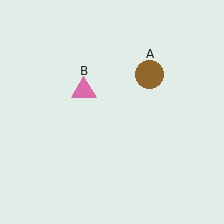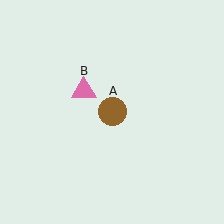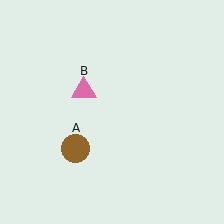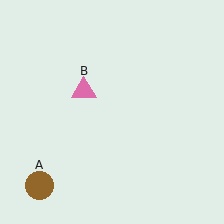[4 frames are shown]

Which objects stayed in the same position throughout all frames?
Pink triangle (object B) remained stationary.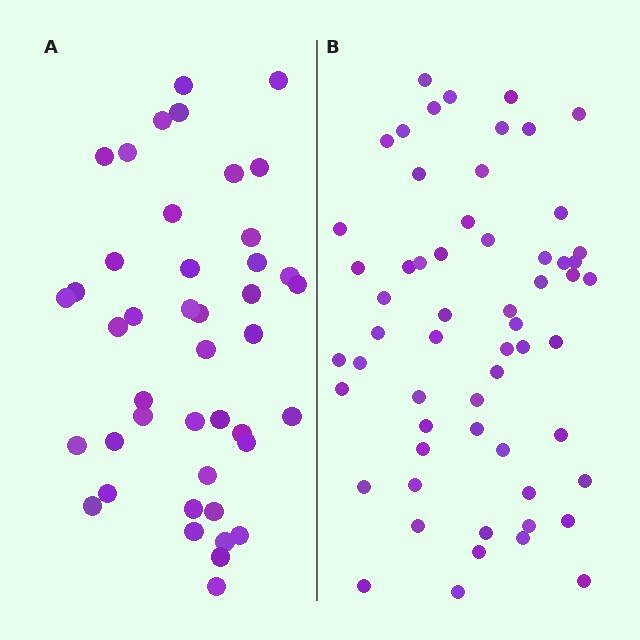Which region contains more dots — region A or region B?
Region B (the right region) has more dots.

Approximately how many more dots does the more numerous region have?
Region B has approximately 15 more dots than region A.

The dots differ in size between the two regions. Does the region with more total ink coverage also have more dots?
No. Region A has more total ink coverage because its dots are larger, but region B actually contains more individual dots. Total area can be misleading — the number of items is what matters here.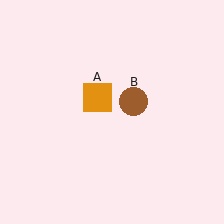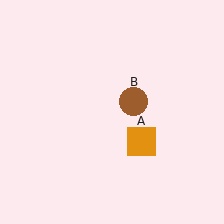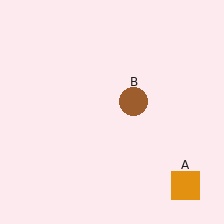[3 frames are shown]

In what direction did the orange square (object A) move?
The orange square (object A) moved down and to the right.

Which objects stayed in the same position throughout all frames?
Brown circle (object B) remained stationary.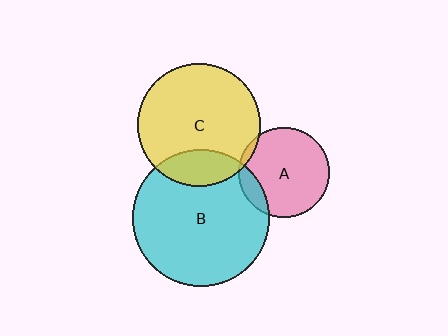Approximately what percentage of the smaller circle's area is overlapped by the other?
Approximately 20%.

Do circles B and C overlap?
Yes.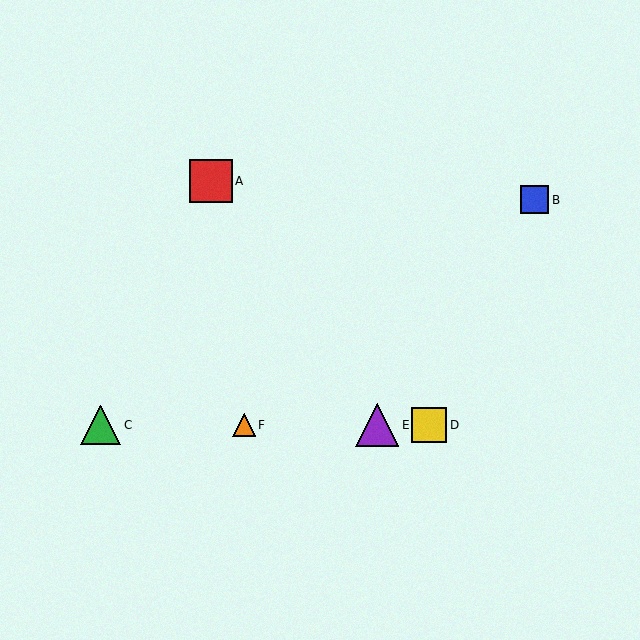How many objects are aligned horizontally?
4 objects (C, D, E, F) are aligned horizontally.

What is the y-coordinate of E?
Object E is at y≈425.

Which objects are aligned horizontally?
Objects C, D, E, F are aligned horizontally.